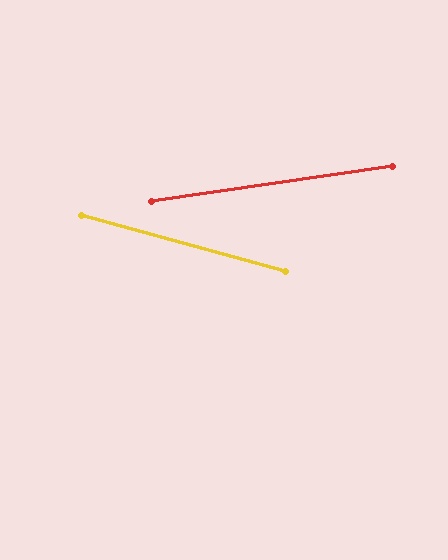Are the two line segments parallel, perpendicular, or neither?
Neither parallel nor perpendicular — they differ by about 24°.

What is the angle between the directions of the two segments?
Approximately 24 degrees.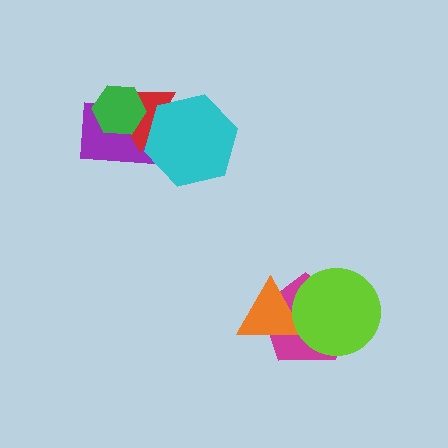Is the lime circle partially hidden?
No, no other shape covers it.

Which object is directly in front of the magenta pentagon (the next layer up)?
The orange triangle is directly in front of the magenta pentagon.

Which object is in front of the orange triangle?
The lime circle is in front of the orange triangle.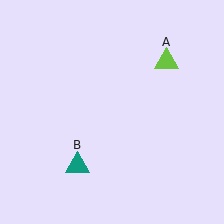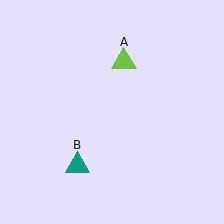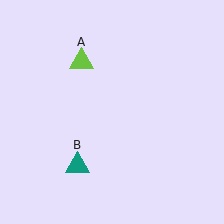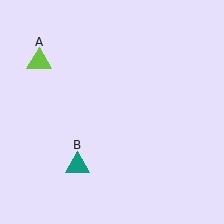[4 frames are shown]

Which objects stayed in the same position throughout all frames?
Teal triangle (object B) remained stationary.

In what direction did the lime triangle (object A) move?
The lime triangle (object A) moved left.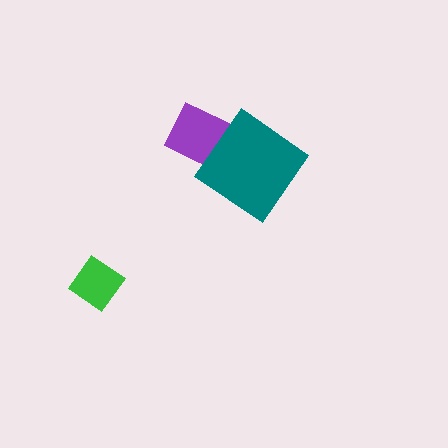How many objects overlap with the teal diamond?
1 object overlaps with the teal diamond.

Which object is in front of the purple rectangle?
The teal diamond is in front of the purple rectangle.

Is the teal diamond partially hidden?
No, no other shape covers it.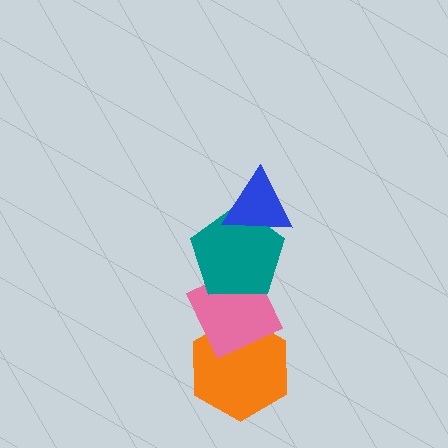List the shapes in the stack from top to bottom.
From top to bottom: the blue triangle, the teal pentagon, the pink diamond, the orange hexagon.